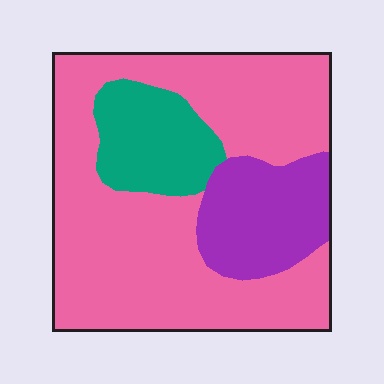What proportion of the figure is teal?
Teal takes up less than a sixth of the figure.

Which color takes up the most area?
Pink, at roughly 65%.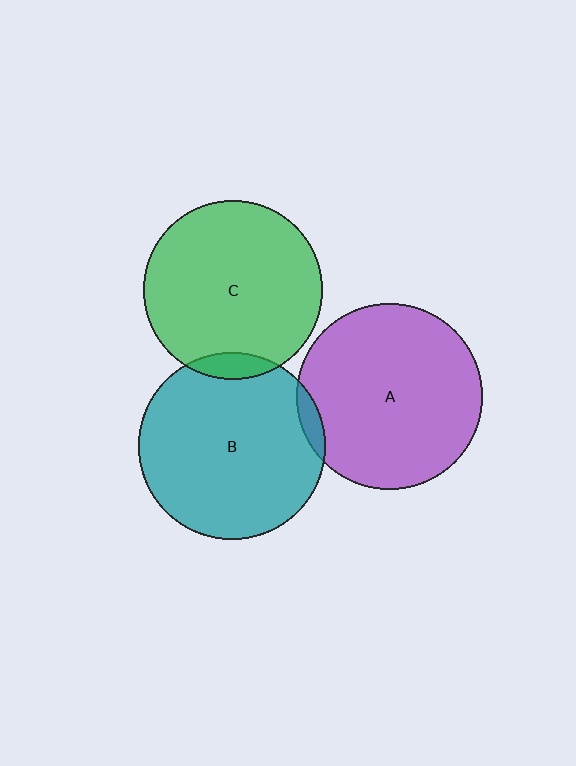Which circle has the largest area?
Circle B (teal).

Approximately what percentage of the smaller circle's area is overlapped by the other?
Approximately 5%.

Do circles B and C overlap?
Yes.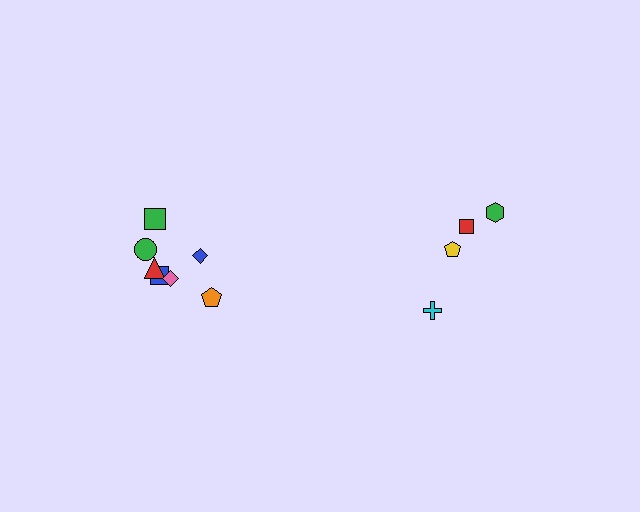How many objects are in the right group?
There are 4 objects.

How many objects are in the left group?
There are 7 objects.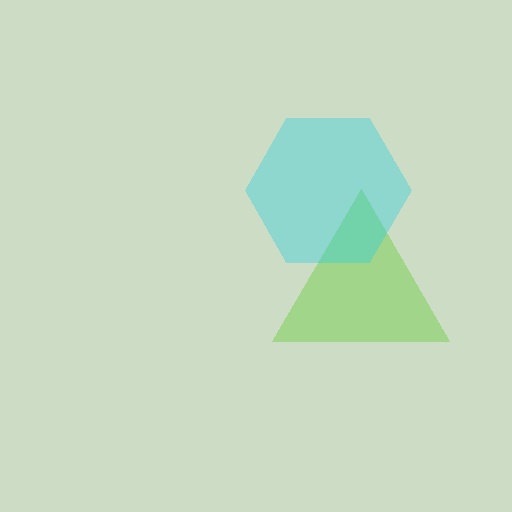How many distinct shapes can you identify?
There are 2 distinct shapes: a lime triangle, a cyan hexagon.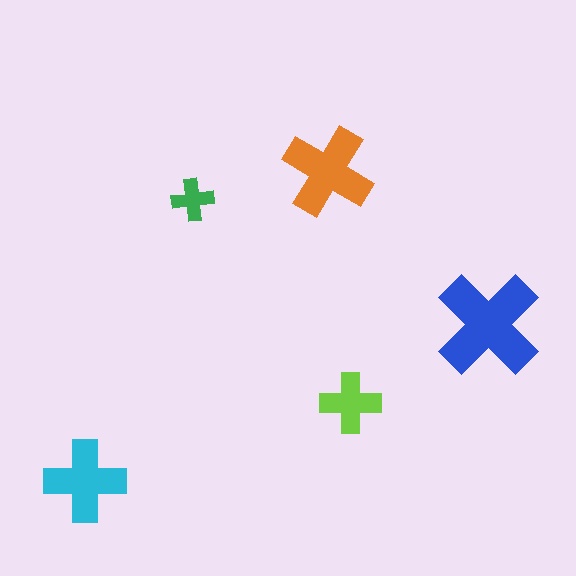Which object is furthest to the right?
The blue cross is rightmost.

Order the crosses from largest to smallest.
the blue one, the orange one, the cyan one, the lime one, the green one.